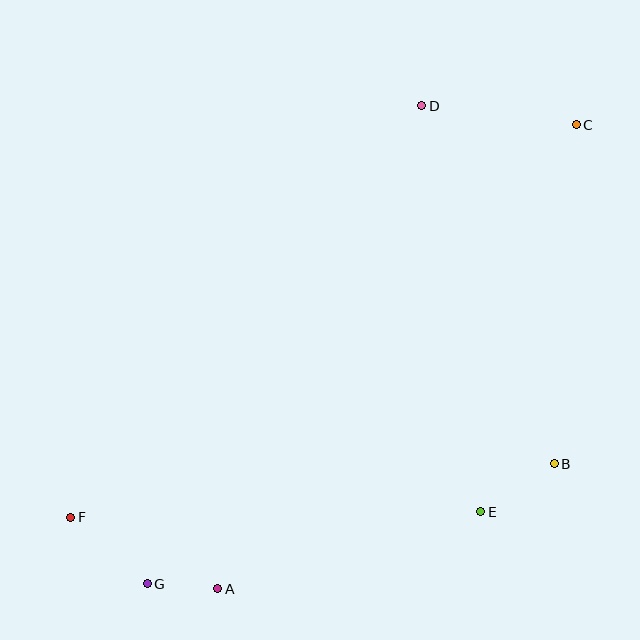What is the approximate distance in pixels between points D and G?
The distance between D and G is approximately 551 pixels.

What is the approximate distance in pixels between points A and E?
The distance between A and E is approximately 274 pixels.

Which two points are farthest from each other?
Points C and F are farthest from each other.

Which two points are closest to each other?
Points A and G are closest to each other.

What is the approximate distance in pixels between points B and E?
The distance between B and E is approximately 87 pixels.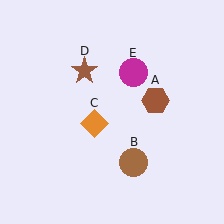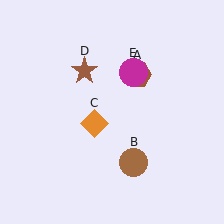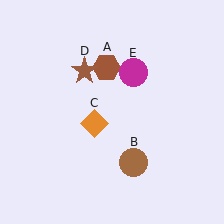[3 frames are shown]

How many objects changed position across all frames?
1 object changed position: brown hexagon (object A).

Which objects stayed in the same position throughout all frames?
Brown circle (object B) and orange diamond (object C) and brown star (object D) and magenta circle (object E) remained stationary.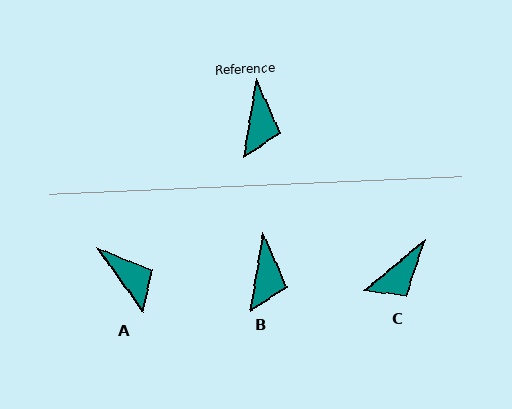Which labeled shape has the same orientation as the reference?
B.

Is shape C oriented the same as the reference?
No, it is off by about 42 degrees.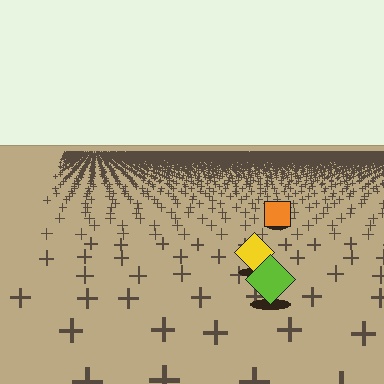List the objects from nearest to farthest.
From nearest to farthest: the lime diamond, the yellow diamond, the orange square.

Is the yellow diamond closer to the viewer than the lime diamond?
No. The lime diamond is closer — you can tell from the texture gradient: the ground texture is coarser near it.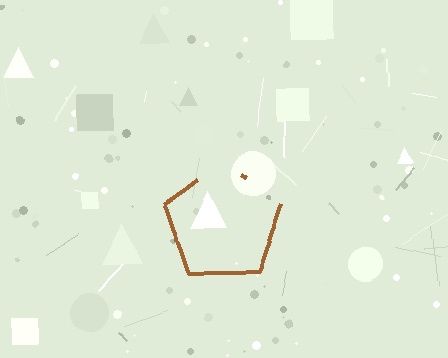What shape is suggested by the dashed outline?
The dashed outline suggests a pentagon.